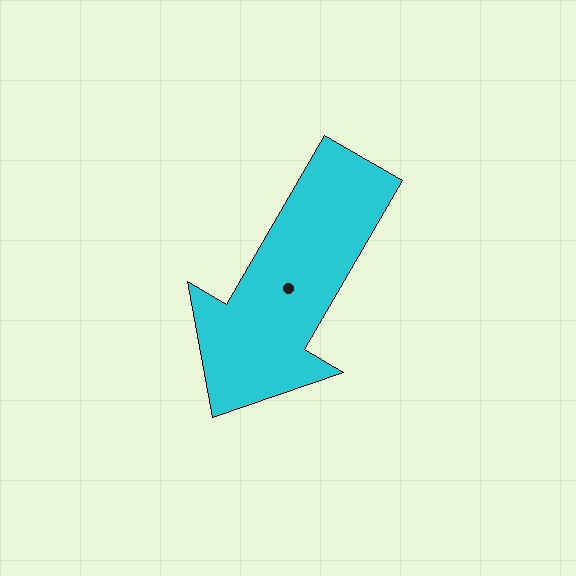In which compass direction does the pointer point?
Southwest.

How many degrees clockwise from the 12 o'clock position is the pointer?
Approximately 210 degrees.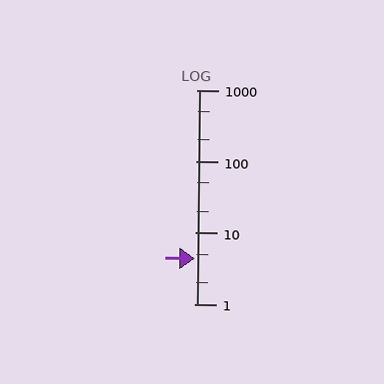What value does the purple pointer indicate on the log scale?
The pointer indicates approximately 4.4.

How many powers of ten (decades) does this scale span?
The scale spans 3 decades, from 1 to 1000.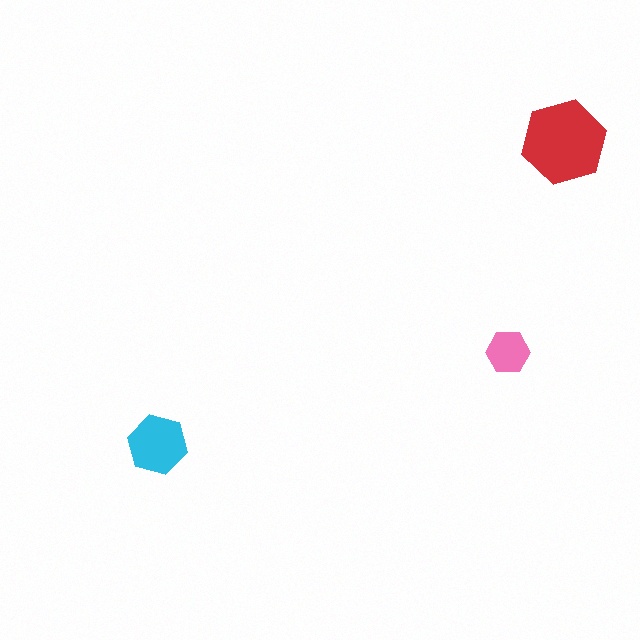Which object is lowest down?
The cyan hexagon is bottommost.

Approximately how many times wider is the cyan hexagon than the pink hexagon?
About 1.5 times wider.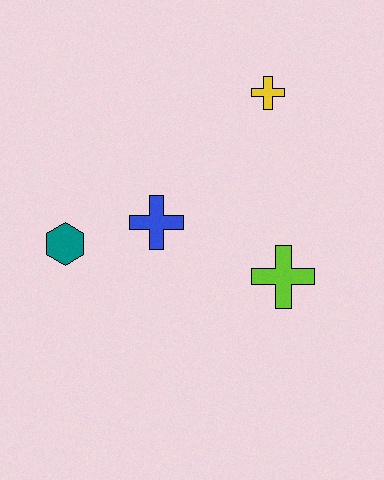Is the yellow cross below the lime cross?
No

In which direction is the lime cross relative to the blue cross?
The lime cross is to the right of the blue cross.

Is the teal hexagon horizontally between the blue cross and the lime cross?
No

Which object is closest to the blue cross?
The teal hexagon is closest to the blue cross.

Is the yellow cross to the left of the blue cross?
No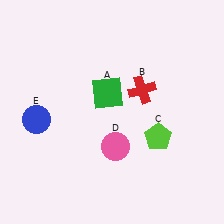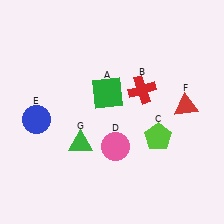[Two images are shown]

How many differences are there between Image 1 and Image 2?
There are 2 differences between the two images.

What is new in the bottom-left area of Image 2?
A green triangle (G) was added in the bottom-left area of Image 2.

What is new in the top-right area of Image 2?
A red triangle (F) was added in the top-right area of Image 2.